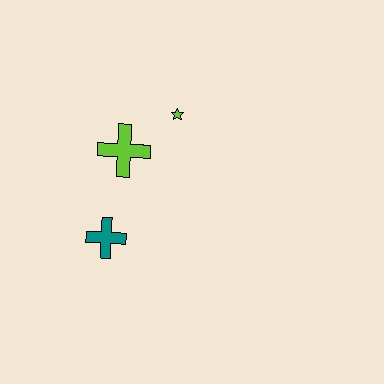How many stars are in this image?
There is 1 star.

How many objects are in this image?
There are 3 objects.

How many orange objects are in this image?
There are no orange objects.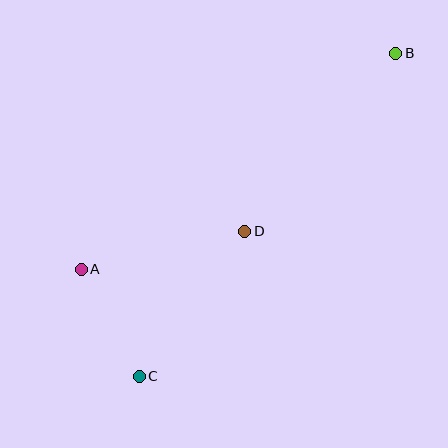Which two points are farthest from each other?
Points B and C are farthest from each other.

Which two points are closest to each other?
Points A and C are closest to each other.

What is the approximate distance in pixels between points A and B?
The distance between A and B is approximately 382 pixels.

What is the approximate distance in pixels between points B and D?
The distance between B and D is approximately 234 pixels.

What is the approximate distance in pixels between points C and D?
The distance between C and D is approximately 179 pixels.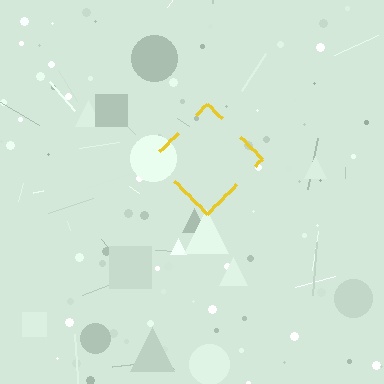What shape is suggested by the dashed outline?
The dashed outline suggests a diamond.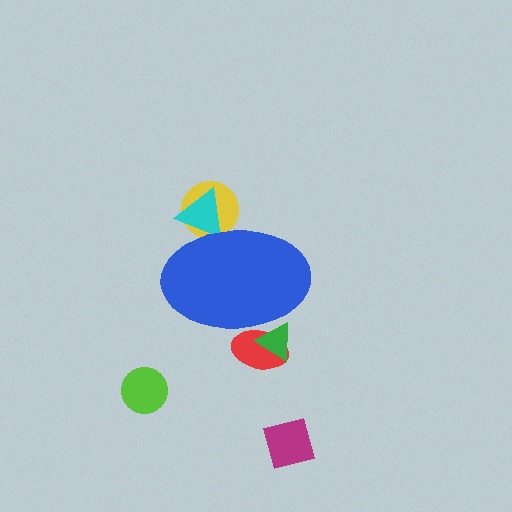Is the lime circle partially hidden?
No, the lime circle is fully visible.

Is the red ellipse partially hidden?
Yes, the red ellipse is partially hidden behind the blue ellipse.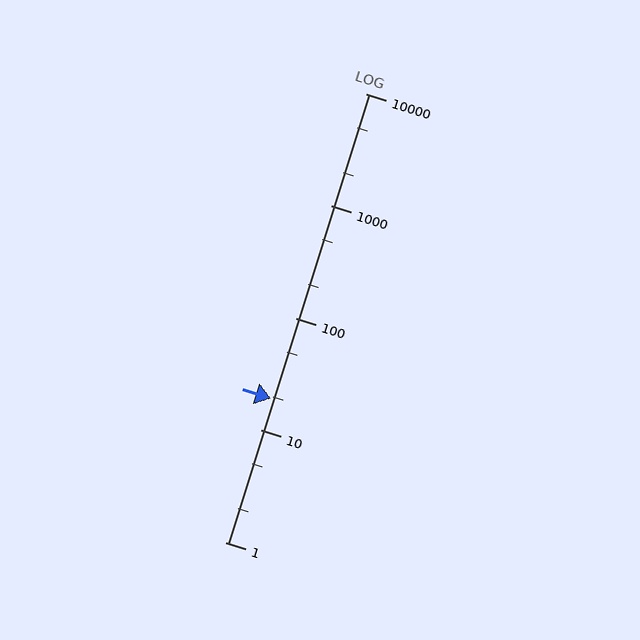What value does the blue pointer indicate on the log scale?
The pointer indicates approximately 19.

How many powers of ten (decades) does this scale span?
The scale spans 4 decades, from 1 to 10000.